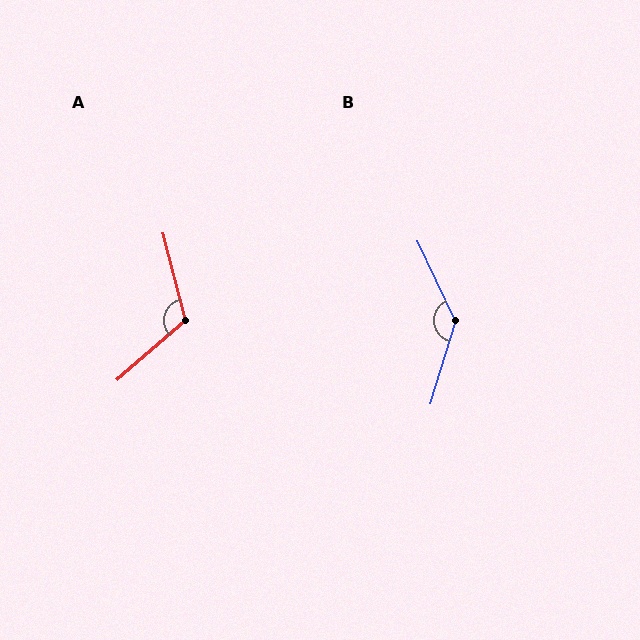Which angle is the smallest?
A, at approximately 117 degrees.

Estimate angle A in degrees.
Approximately 117 degrees.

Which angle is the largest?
B, at approximately 138 degrees.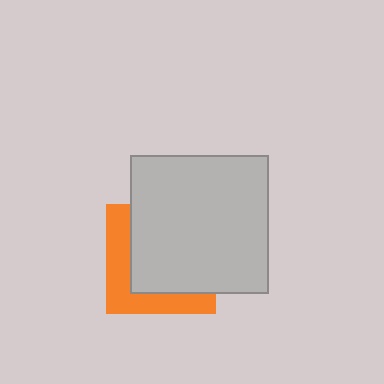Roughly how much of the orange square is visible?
A small part of it is visible (roughly 36%).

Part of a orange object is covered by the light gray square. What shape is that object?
It is a square.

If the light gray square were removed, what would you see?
You would see the complete orange square.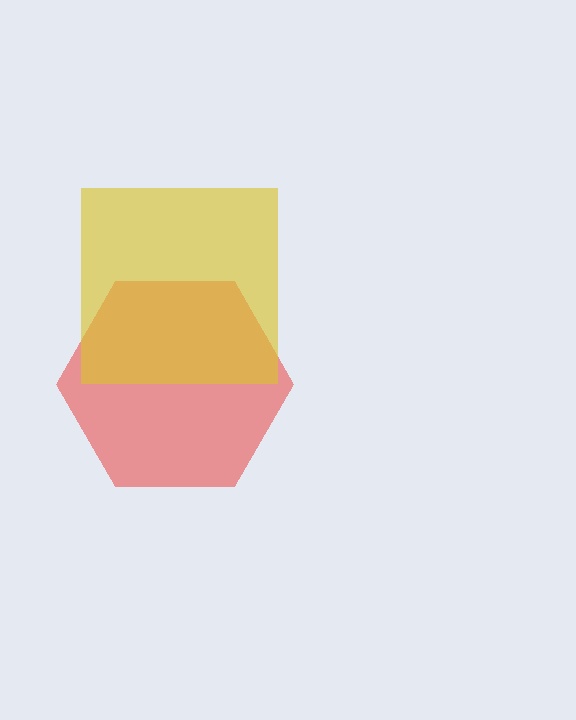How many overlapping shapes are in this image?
There are 2 overlapping shapes in the image.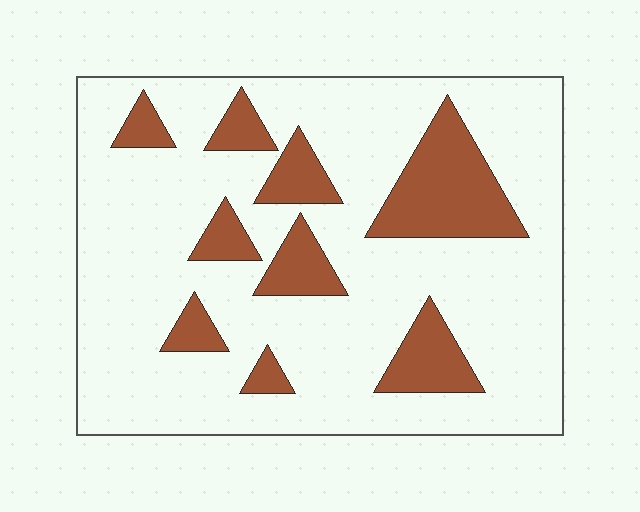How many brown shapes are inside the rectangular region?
9.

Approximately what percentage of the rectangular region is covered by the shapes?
Approximately 20%.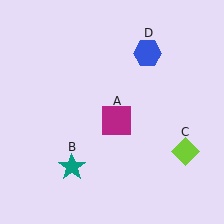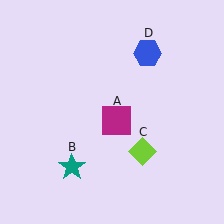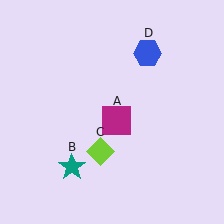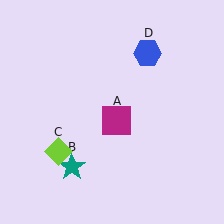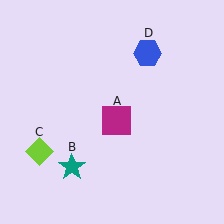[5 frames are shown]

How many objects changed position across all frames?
1 object changed position: lime diamond (object C).